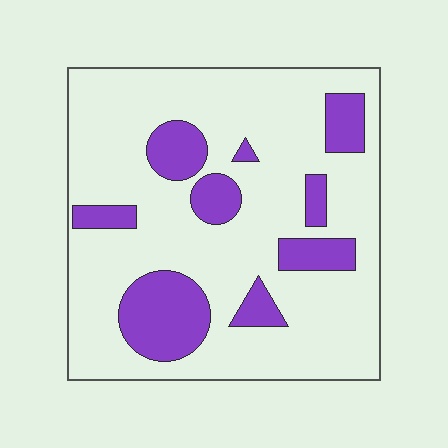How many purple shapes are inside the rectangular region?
9.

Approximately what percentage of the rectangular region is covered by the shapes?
Approximately 20%.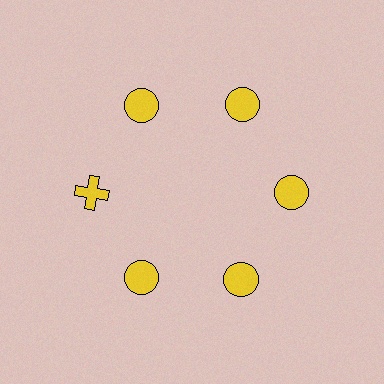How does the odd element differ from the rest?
It has a different shape: cross instead of circle.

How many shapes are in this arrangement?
There are 6 shapes arranged in a ring pattern.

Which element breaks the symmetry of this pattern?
The yellow cross at roughly the 9 o'clock position breaks the symmetry. All other shapes are yellow circles.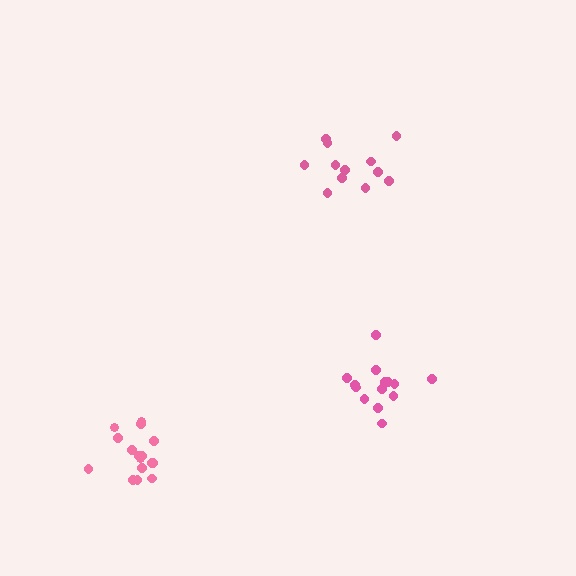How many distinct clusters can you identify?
There are 3 distinct clusters.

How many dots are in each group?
Group 1: 12 dots, Group 2: 16 dots, Group 3: 14 dots (42 total).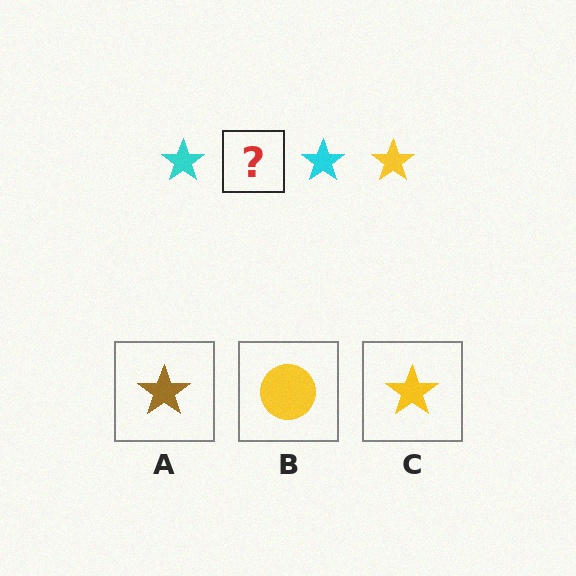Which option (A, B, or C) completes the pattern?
C.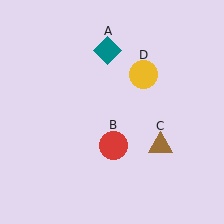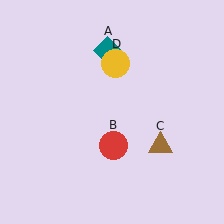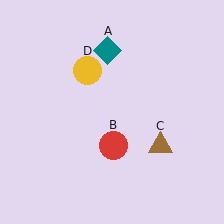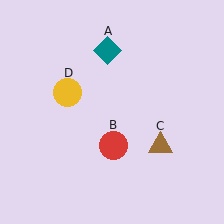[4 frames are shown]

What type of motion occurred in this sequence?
The yellow circle (object D) rotated counterclockwise around the center of the scene.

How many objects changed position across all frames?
1 object changed position: yellow circle (object D).